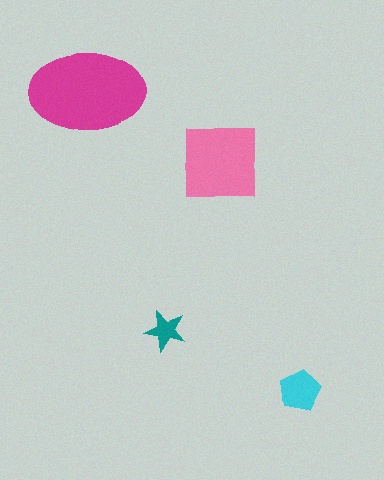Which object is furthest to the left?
The magenta ellipse is leftmost.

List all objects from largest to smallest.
The magenta ellipse, the pink square, the cyan pentagon, the teal star.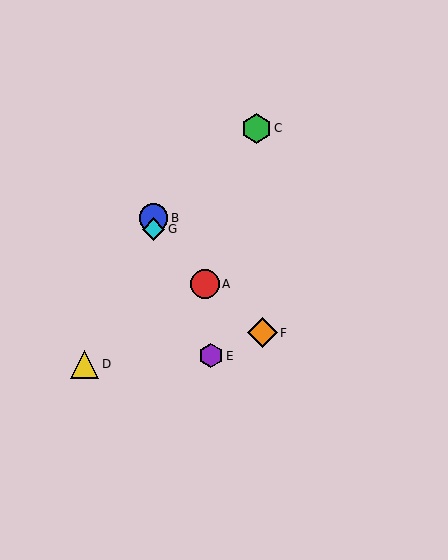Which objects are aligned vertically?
Objects B, G are aligned vertically.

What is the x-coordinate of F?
Object F is at x≈262.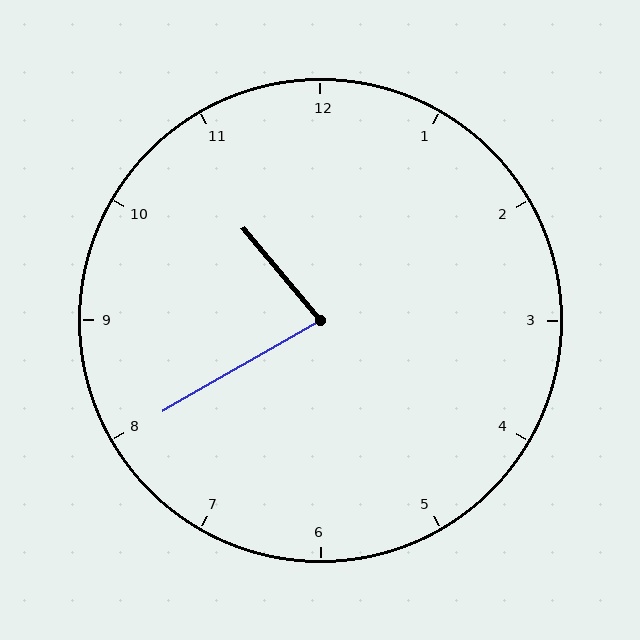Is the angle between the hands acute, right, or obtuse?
It is acute.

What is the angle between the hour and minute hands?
Approximately 80 degrees.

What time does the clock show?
10:40.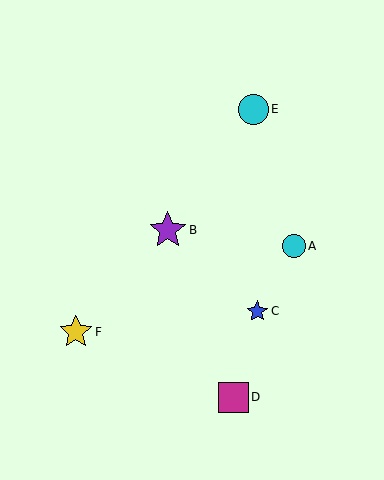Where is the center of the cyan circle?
The center of the cyan circle is at (253, 109).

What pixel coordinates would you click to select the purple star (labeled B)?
Click at (168, 230) to select the purple star B.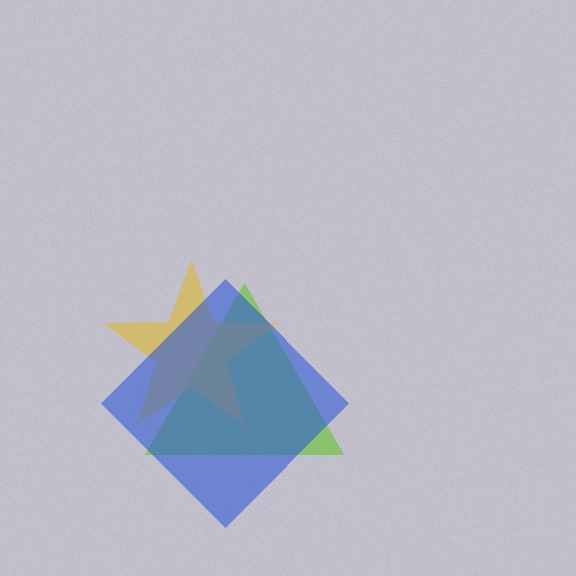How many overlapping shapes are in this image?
There are 3 overlapping shapes in the image.